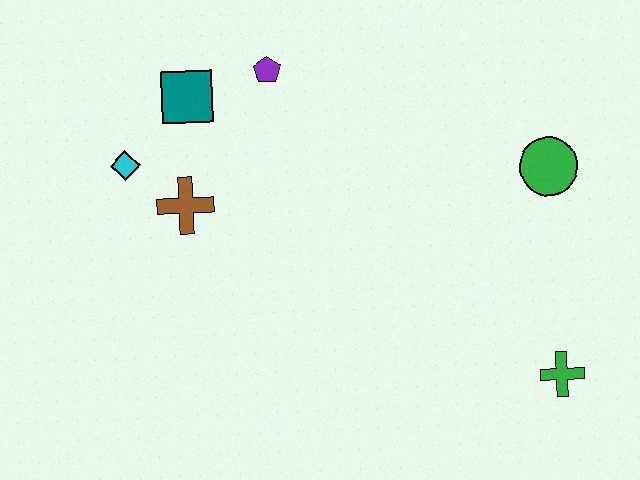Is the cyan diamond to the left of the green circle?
Yes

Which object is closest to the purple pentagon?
The teal square is closest to the purple pentagon.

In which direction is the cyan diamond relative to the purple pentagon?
The cyan diamond is to the left of the purple pentagon.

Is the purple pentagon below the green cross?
No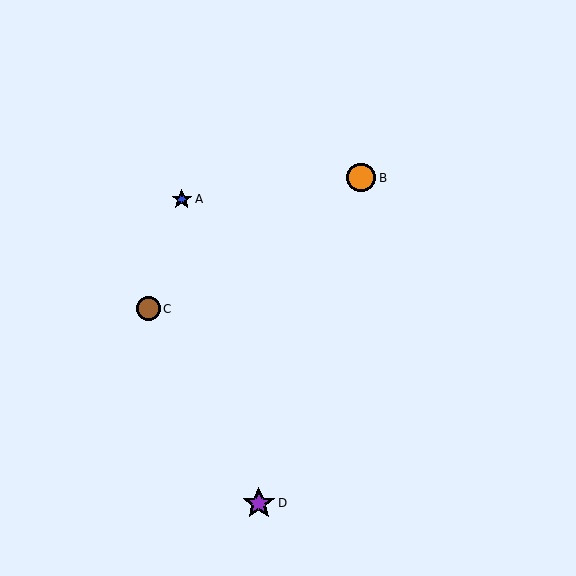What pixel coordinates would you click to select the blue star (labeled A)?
Click at (182, 199) to select the blue star A.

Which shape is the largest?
The purple star (labeled D) is the largest.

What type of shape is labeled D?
Shape D is a purple star.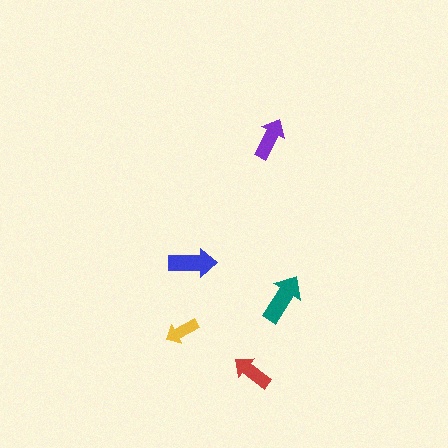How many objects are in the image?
There are 5 objects in the image.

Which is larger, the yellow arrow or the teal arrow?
The teal one.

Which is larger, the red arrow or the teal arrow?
The teal one.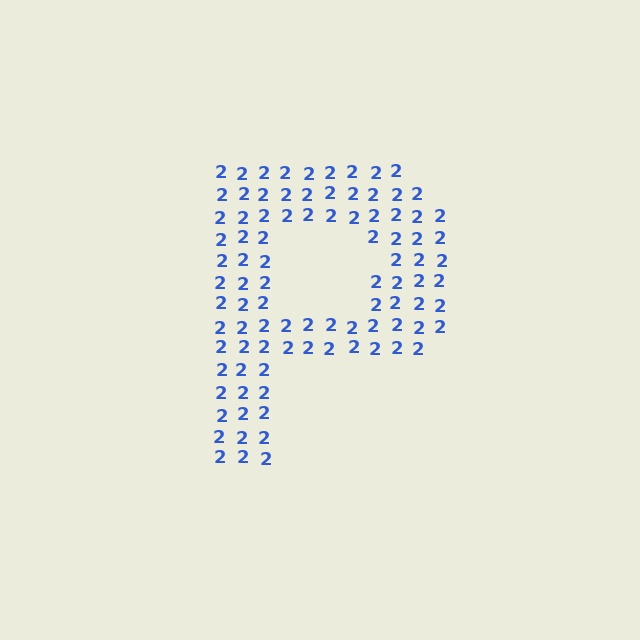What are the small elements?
The small elements are digit 2's.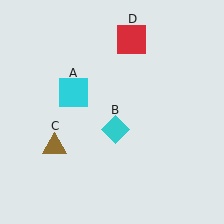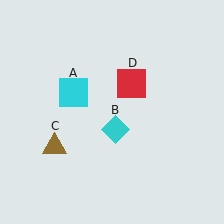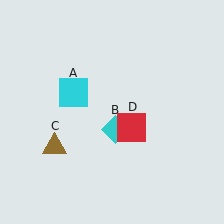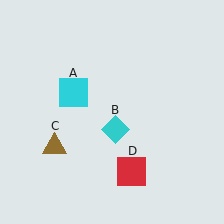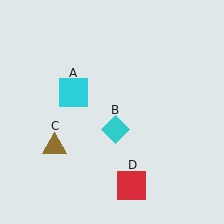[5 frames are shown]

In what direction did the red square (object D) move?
The red square (object D) moved down.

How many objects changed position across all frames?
1 object changed position: red square (object D).